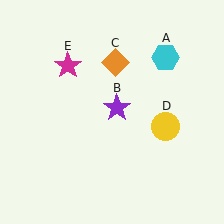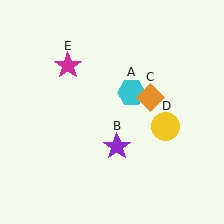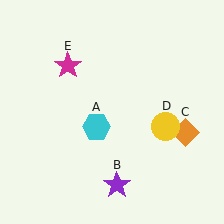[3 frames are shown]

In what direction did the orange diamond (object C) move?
The orange diamond (object C) moved down and to the right.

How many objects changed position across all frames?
3 objects changed position: cyan hexagon (object A), purple star (object B), orange diamond (object C).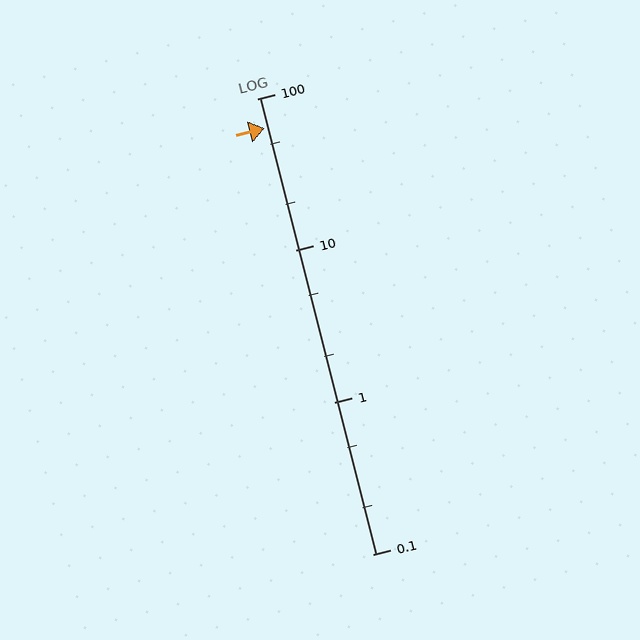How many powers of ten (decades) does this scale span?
The scale spans 3 decades, from 0.1 to 100.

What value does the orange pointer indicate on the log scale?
The pointer indicates approximately 64.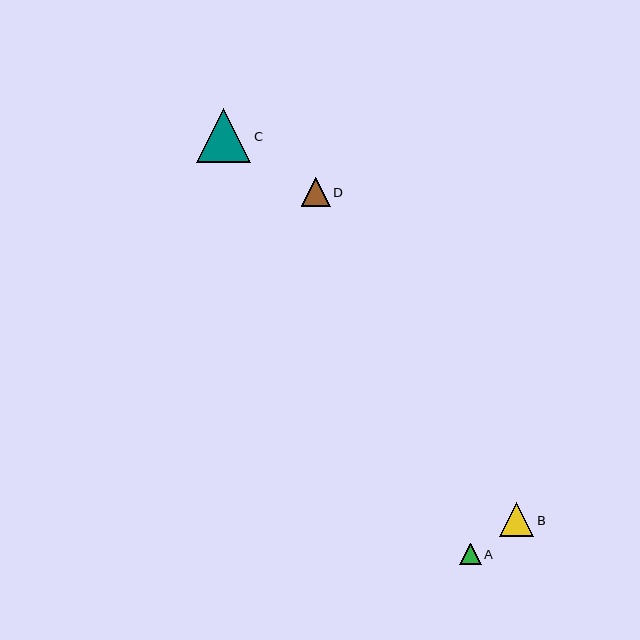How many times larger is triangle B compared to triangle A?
Triangle B is approximately 1.6 times the size of triangle A.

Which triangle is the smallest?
Triangle A is the smallest with a size of approximately 22 pixels.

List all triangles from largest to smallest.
From largest to smallest: C, B, D, A.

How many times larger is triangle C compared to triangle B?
Triangle C is approximately 1.6 times the size of triangle B.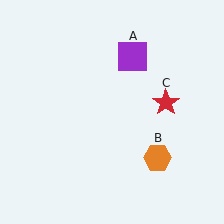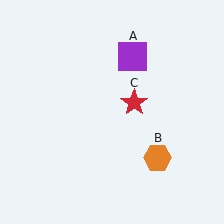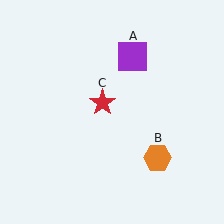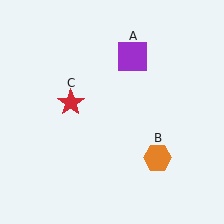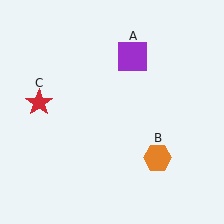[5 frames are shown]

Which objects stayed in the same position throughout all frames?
Purple square (object A) and orange hexagon (object B) remained stationary.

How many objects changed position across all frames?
1 object changed position: red star (object C).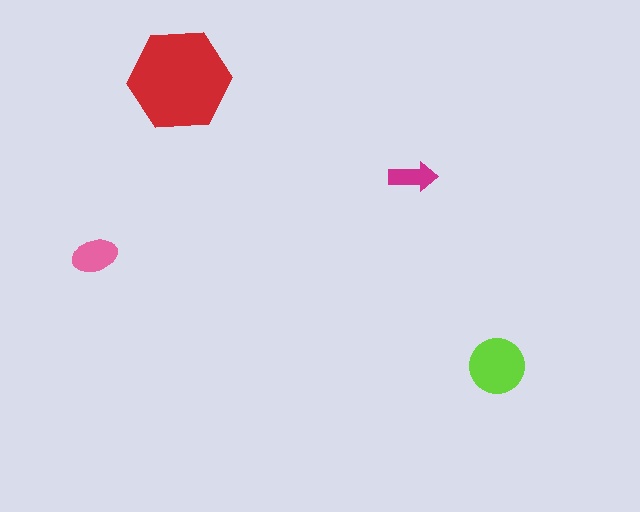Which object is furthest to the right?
The lime circle is rightmost.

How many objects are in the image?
There are 4 objects in the image.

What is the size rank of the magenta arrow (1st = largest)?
4th.